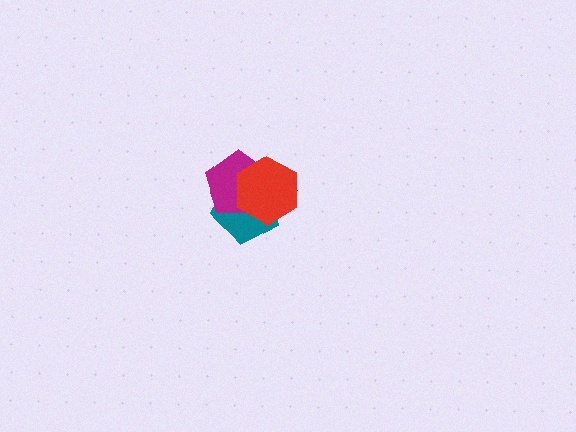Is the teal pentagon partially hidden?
Yes, it is partially covered by another shape.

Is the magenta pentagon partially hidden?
Yes, it is partially covered by another shape.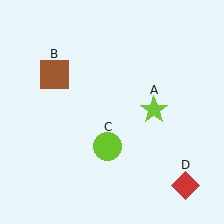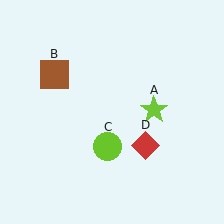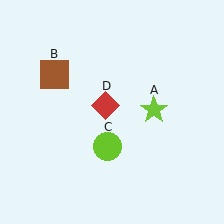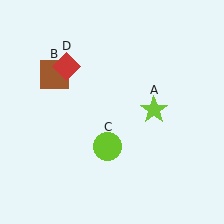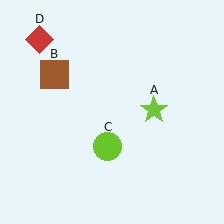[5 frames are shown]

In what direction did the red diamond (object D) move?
The red diamond (object D) moved up and to the left.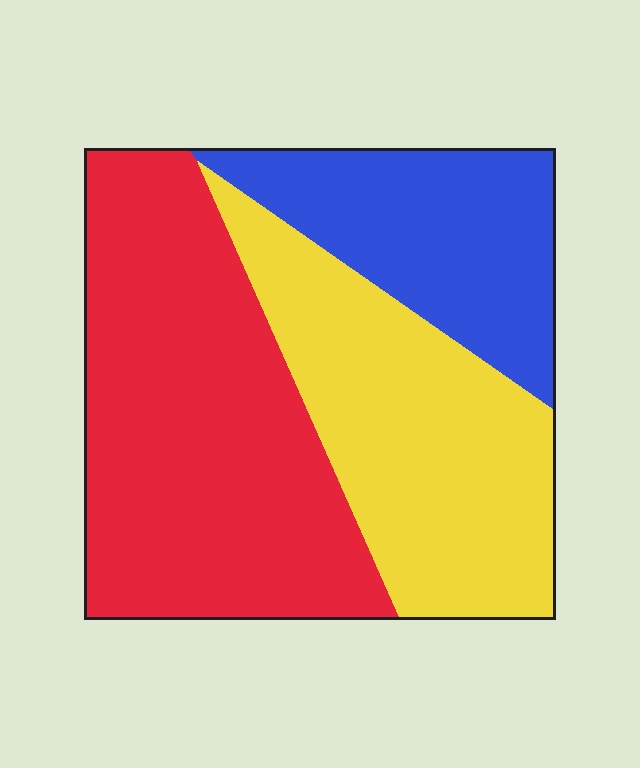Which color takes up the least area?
Blue, at roughly 20%.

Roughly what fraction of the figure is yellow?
Yellow takes up about one third (1/3) of the figure.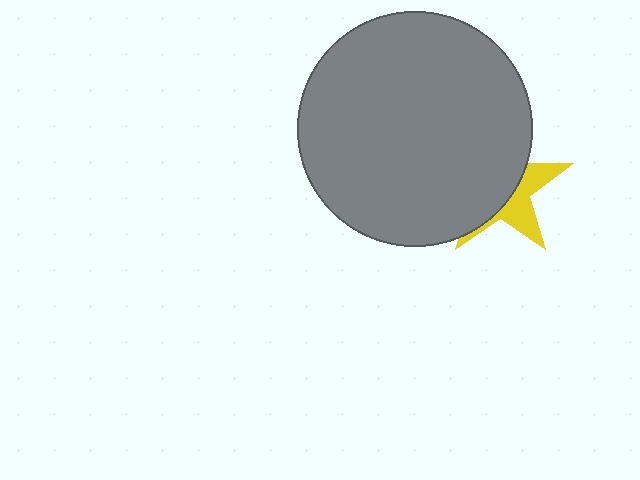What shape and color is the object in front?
The object in front is a gray circle.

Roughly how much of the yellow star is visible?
A small part of it is visible (roughly 36%).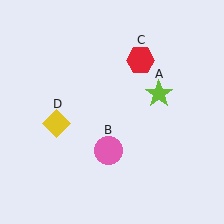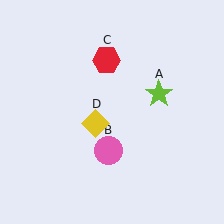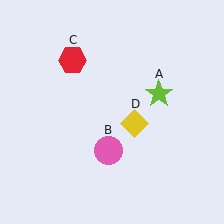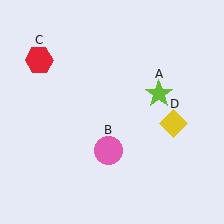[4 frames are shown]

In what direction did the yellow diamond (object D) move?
The yellow diamond (object D) moved right.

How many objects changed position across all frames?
2 objects changed position: red hexagon (object C), yellow diamond (object D).